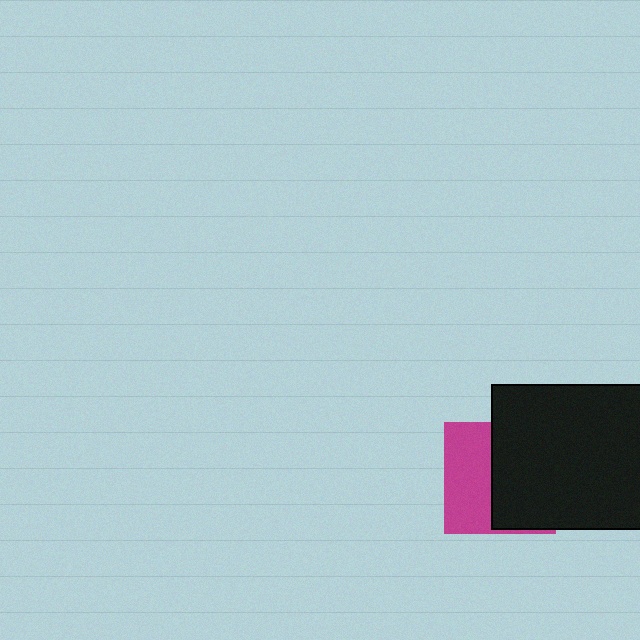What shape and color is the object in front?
The object in front is a black rectangle.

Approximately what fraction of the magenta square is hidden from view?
Roughly 55% of the magenta square is hidden behind the black rectangle.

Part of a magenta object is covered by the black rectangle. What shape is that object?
It is a square.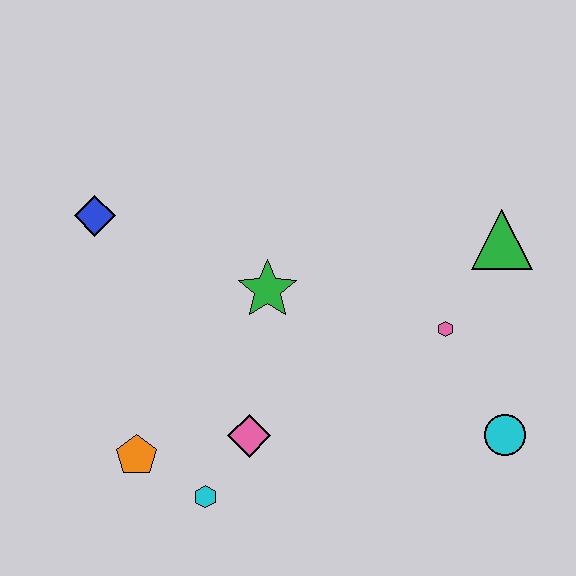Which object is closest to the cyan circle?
The pink hexagon is closest to the cyan circle.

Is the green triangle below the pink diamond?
No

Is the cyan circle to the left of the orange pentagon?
No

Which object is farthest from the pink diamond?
The green triangle is farthest from the pink diamond.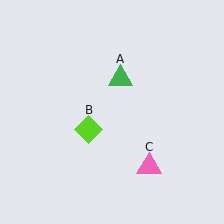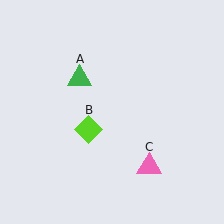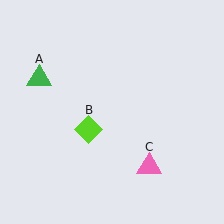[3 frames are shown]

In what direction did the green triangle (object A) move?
The green triangle (object A) moved left.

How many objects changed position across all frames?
1 object changed position: green triangle (object A).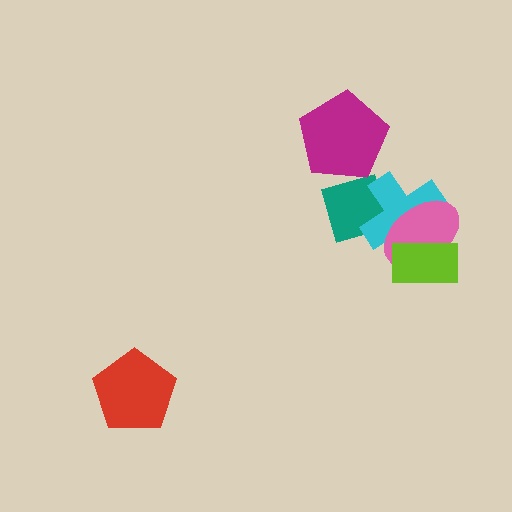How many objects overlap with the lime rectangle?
2 objects overlap with the lime rectangle.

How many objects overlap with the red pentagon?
0 objects overlap with the red pentagon.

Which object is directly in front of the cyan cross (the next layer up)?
The pink ellipse is directly in front of the cyan cross.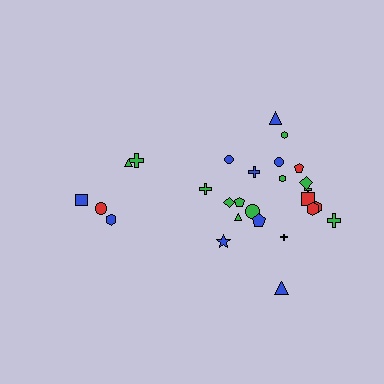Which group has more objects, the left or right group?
The right group.